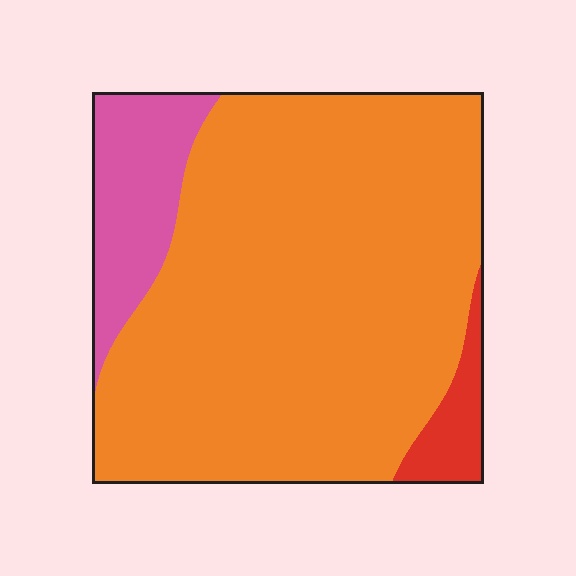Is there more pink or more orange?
Orange.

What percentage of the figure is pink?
Pink takes up about one eighth (1/8) of the figure.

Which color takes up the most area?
Orange, at roughly 80%.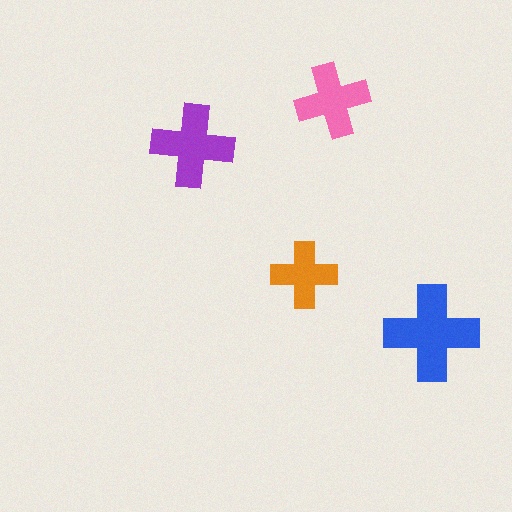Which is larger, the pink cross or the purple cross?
The purple one.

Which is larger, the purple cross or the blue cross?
The blue one.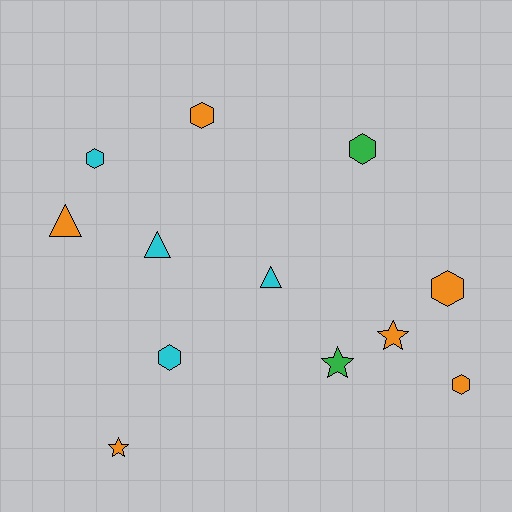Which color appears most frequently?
Orange, with 6 objects.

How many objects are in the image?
There are 12 objects.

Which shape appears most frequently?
Hexagon, with 6 objects.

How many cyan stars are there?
There are no cyan stars.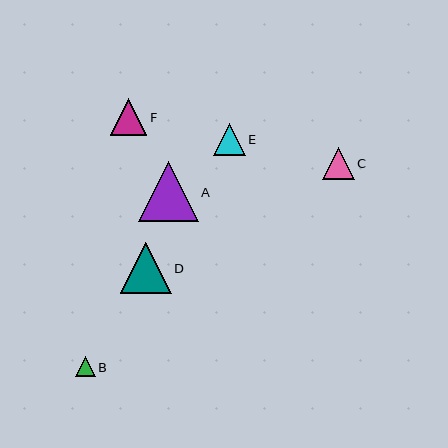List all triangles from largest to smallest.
From largest to smallest: A, D, F, E, C, B.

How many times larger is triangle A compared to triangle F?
Triangle A is approximately 1.6 times the size of triangle F.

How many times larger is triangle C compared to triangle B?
Triangle C is approximately 1.6 times the size of triangle B.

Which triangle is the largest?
Triangle A is the largest with a size of approximately 60 pixels.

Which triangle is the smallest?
Triangle B is the smallest with a size of approximately 19 pixels.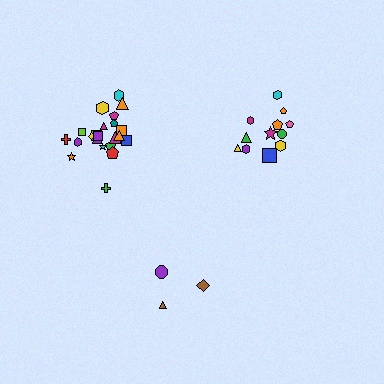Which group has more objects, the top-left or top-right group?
The top-left group.